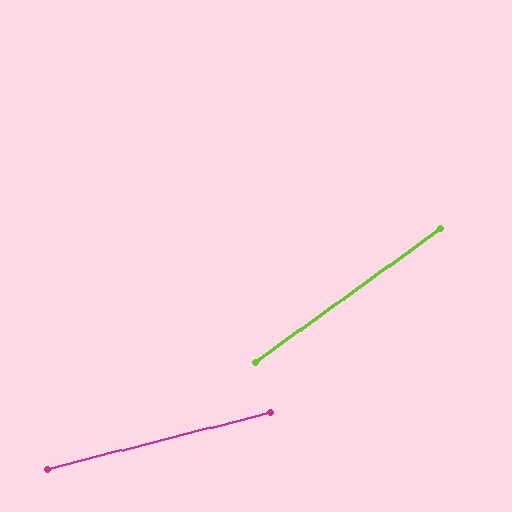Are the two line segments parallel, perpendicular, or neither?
Neither parallel nor perpendicular — they differ by about 22°.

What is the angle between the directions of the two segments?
Approximately 22 degrees.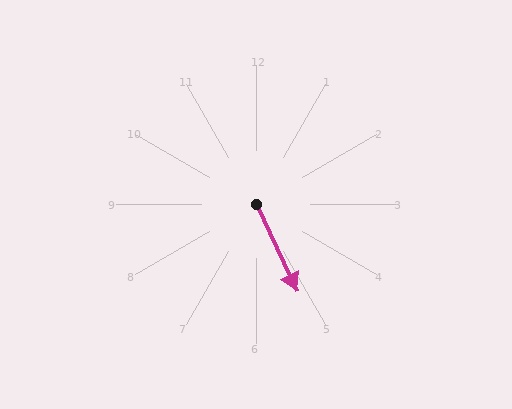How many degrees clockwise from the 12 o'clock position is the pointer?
Approximately 155 degrees.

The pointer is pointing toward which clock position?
Roughly 5 o'clock.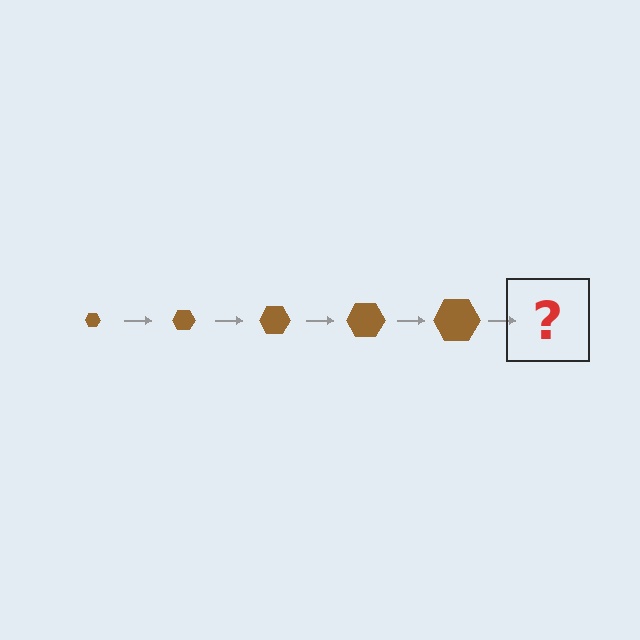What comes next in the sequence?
The next element should be a brown hexagon, larger than the previous one.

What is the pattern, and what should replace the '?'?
The pattern is that the hexagon gets progressively larger each step. The '?' should be a brown hexagon, larger than the previous one.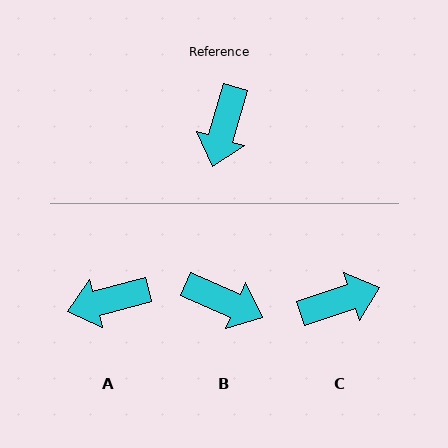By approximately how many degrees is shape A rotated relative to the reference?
Approximately 59 degrees clockwise.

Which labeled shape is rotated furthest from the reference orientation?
C, about 125 degrees away.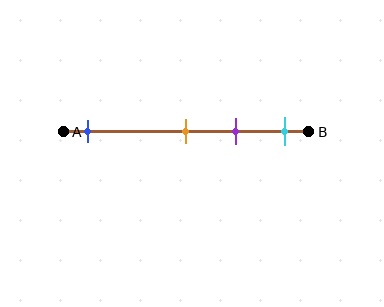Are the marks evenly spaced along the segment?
No, the marks are not evenly spaced.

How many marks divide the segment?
There are 4 marks dividing the segment.